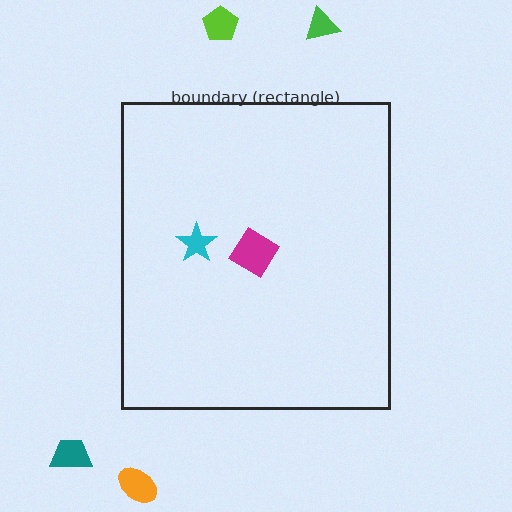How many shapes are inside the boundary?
2 inside, 4 outside.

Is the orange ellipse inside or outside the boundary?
Outside.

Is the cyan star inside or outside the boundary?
Inside.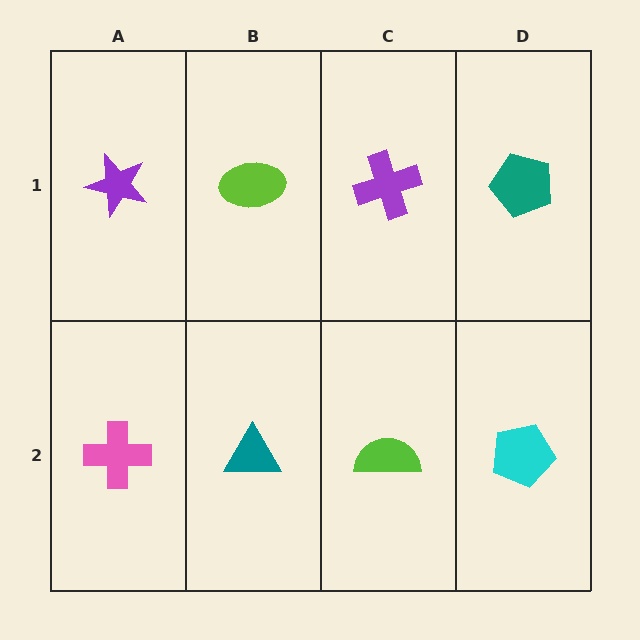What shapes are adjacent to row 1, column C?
A lime semicircle (row 2, column C), a lime ellipse (row 1, column B), a teal pentagon (row 1, column D).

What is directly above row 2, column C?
A purple cross.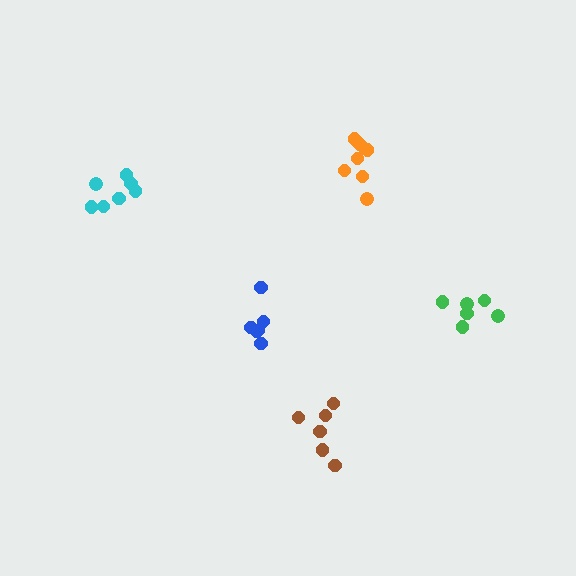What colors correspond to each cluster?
The clusters are colored: blue, green, cyan, orange, brown.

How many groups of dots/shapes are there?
There are 5 groups.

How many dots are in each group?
Group 1: 6 dots, Group 2: 6 dots, Group 3: 7 dots, Group 4: 8 dots, Group 5: 6 dots (33 total).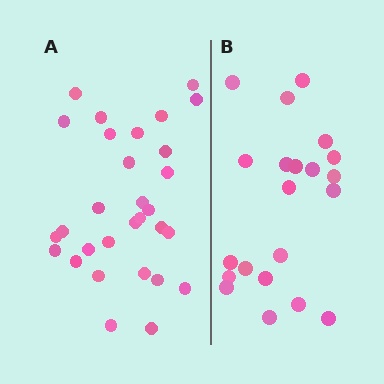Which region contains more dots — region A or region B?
Region A (the left region) has more dots.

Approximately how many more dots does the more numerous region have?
Region A has roughly 8 or so more dots than region B.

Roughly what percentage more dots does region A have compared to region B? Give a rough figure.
About 45% more.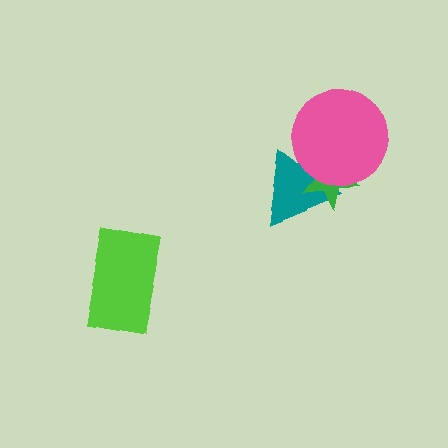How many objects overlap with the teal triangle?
2 objects overlap with the teal triangle.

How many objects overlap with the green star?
2 objects overlap with the green star.